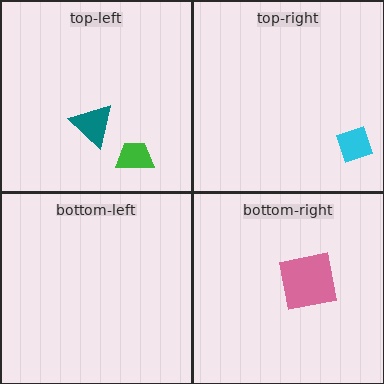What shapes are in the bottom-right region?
The pink square.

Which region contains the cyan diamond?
The top-right region.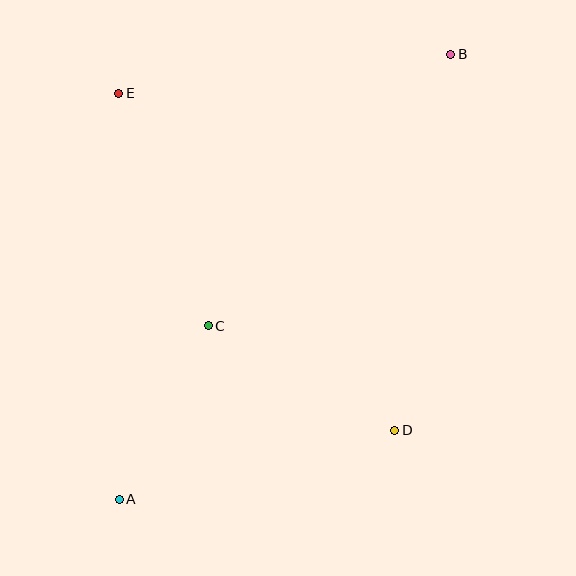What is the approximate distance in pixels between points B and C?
The distance between B and C is approximately 364 pixels.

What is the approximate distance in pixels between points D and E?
The distance between D and E is approximately 435 pixels.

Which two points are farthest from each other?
Points A and B are farthest from each other.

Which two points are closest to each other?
Points A and C are closest to each other.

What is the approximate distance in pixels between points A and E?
The distance between A and E is approximately 406 pixels.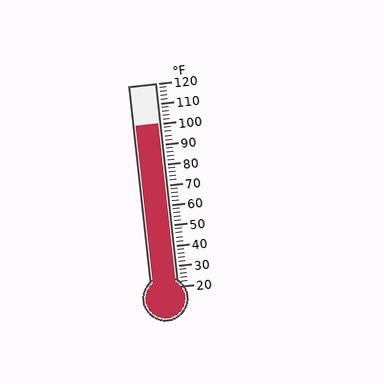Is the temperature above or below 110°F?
The temperature is below 110°F.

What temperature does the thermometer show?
The thermometer shows approximately 100°F.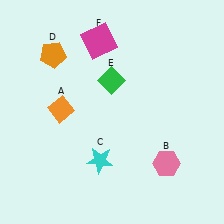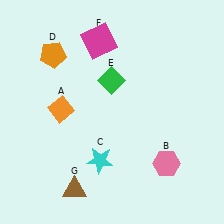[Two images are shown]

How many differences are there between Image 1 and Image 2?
There is 1 difference between the two images.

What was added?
A brown triangle (G) was added in Image 2.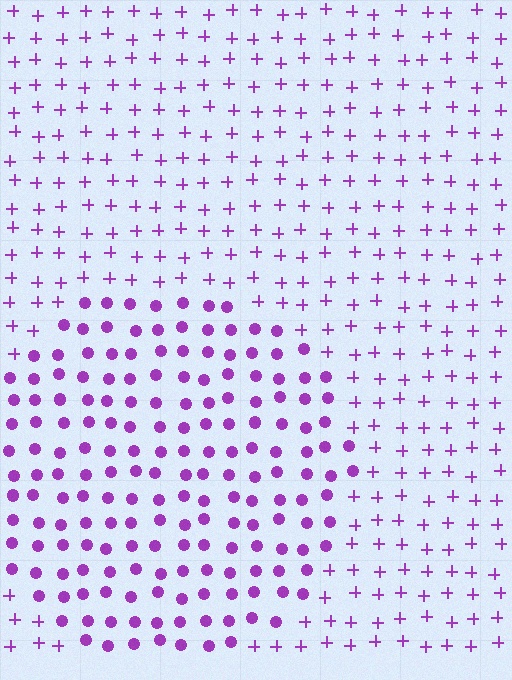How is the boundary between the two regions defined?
The boundary is defined by a change in element shape: circles inside vs. plus signs outside. All elements share the same color and spacing.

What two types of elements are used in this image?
The image uses circles inside the circle region and plus signs outside it.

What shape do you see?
I see a circle.